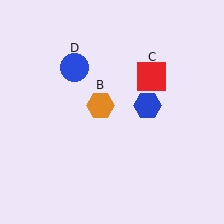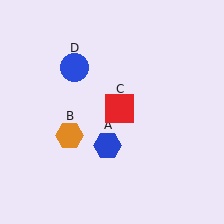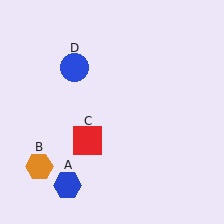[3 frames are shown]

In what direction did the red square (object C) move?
The red square (object C) moved down and to the left.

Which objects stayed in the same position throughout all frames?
Blue circle (object D) remained stationary.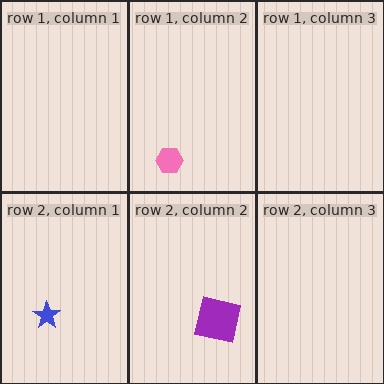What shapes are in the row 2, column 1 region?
The blue star.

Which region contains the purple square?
The row 2, column 2 region.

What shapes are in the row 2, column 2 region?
The purple square.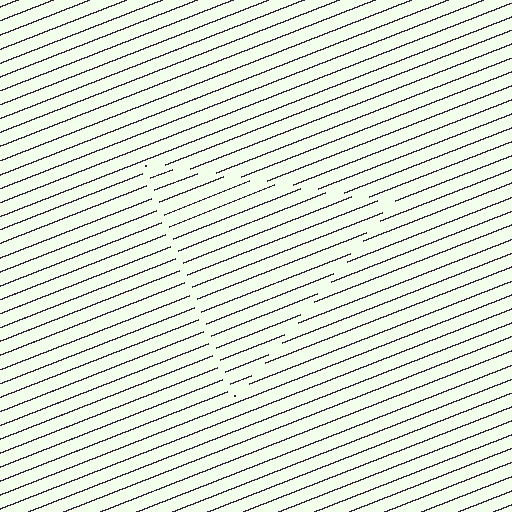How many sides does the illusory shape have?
3 sides — the line-ends trace a triangle.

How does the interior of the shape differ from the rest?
The interior of the shape contains the same grating, shifted by half a period — the contour is defined by the phase discontinuity where line-ends from the inner and outer gratings abut.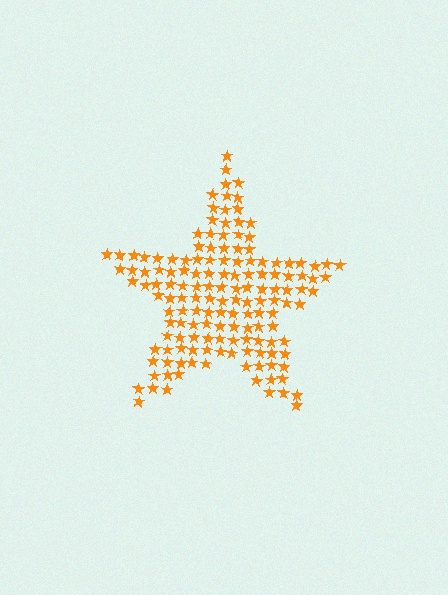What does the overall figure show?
The overall figure shows a star.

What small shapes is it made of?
It is made of small stars.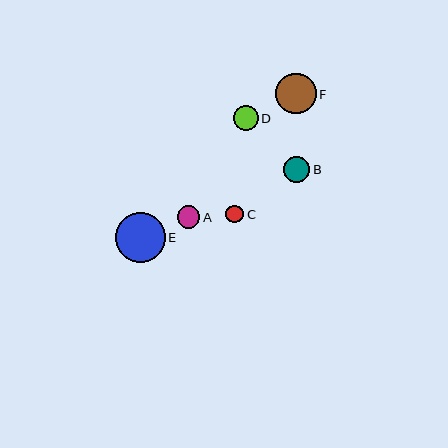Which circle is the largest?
Circle E is the largest with a size of approximately 50 pixels.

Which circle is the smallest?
Circle C is the smallest with a size of approximately 18 pixels.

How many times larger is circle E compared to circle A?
Circle E is approximately 2.2 times the size of circle A.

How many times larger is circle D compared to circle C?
Circle D is approximately 1.4 times the size of circle C.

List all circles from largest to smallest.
From largest to smallest: E, F, B, D, A, C.